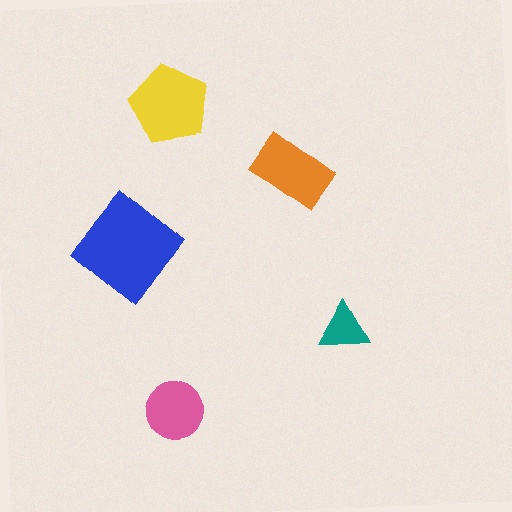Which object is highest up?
The yellow pentagon is topmost.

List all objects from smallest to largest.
The teal triangle, the pink circle, the orange rectangle, the yellow pentagon, the blue diamond.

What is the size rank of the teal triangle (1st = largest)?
5th.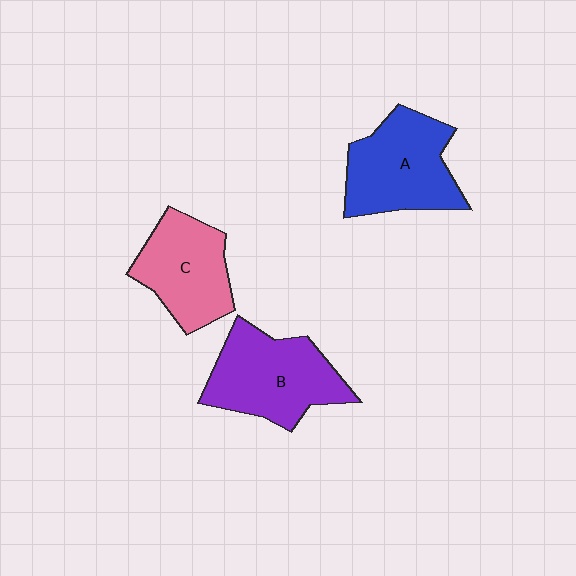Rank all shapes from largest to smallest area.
From largest to smallest: B (purple), A (blue), C (pink).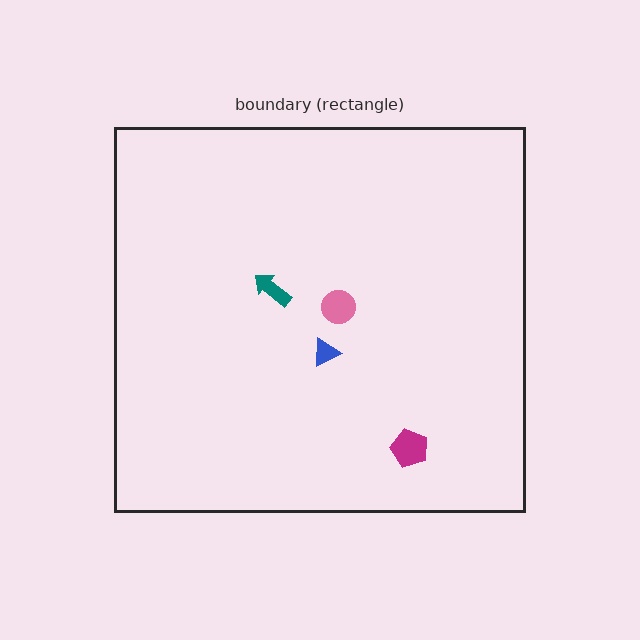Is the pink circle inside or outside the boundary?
Inside.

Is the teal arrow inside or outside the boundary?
Inside.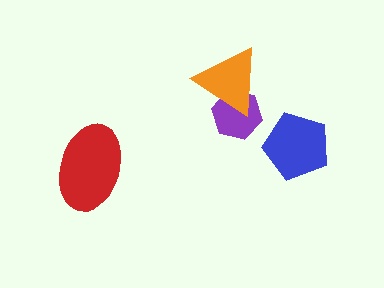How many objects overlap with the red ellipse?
0 objects overlap with the red ellipse.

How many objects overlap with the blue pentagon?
0 objects overlap with the blue pentagon.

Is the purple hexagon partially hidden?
Yes, it is partially covered by another shape.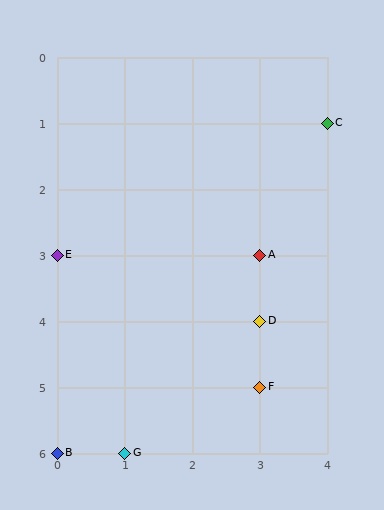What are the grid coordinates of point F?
Point F is at grid coordinates (3, 5).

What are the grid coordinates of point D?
Point D is at grid coordinates (3, 4).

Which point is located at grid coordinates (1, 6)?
Point G is at (1, 6).